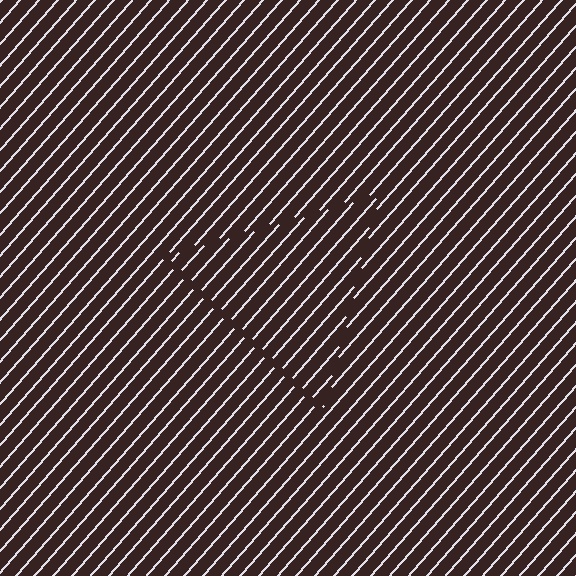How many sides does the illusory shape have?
3 sides — the line-ends trace a triangle.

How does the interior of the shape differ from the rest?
The interior of the shape contains the same grating, shifted by half a period — the contour is defined by the phase discontinuity where line-ends from the inner and outer gratings abut.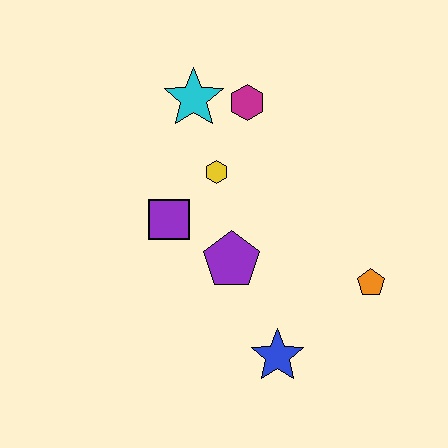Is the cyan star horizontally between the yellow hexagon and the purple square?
Yes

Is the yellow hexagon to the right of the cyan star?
Yes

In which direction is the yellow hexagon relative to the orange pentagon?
The yellow hexagon is to the left of the orange pentagon.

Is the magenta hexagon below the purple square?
No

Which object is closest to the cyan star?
The magenta hexagon is closest to the cyan star.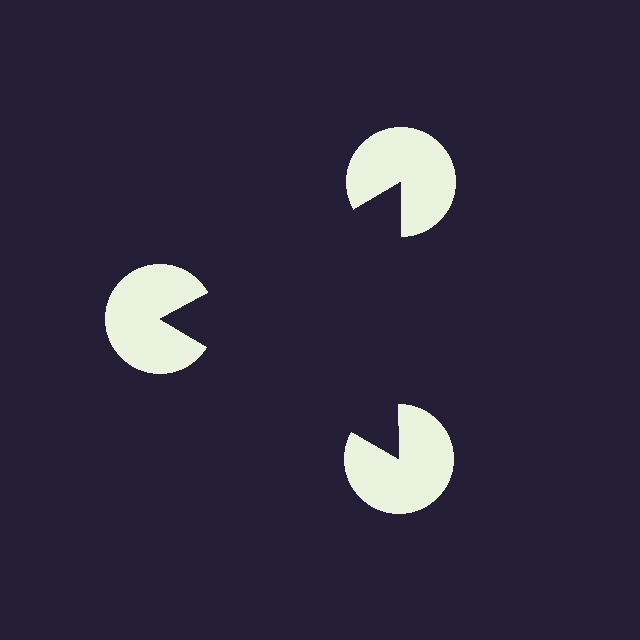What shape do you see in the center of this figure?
An illusory triangle — its edges are inferred from the aligned wedge cuts in the pac-man discs, not physically drawn.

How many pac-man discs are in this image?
There are 3 — one at each vertex of the illusory triangle.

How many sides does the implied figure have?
3 sides.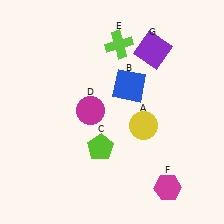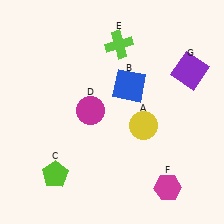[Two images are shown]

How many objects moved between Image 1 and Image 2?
2 objects moved between the two images.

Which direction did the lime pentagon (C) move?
The lime pentagon (C) moved left.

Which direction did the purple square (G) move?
The purple square (G) moved right.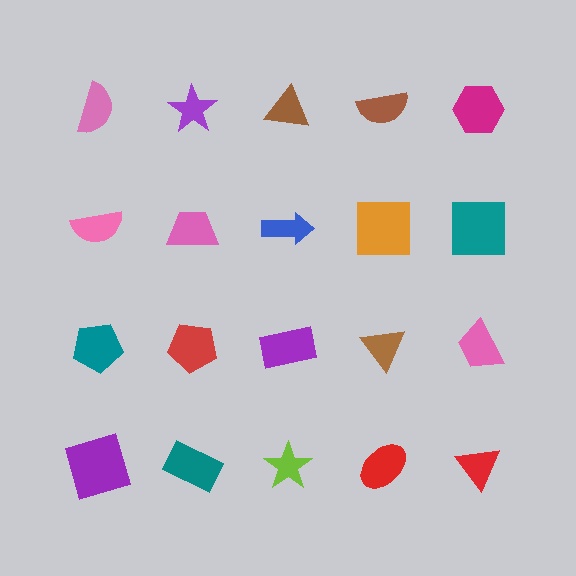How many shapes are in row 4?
5 shapes.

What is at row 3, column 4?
A brown triangle.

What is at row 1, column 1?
A pink semicircle.